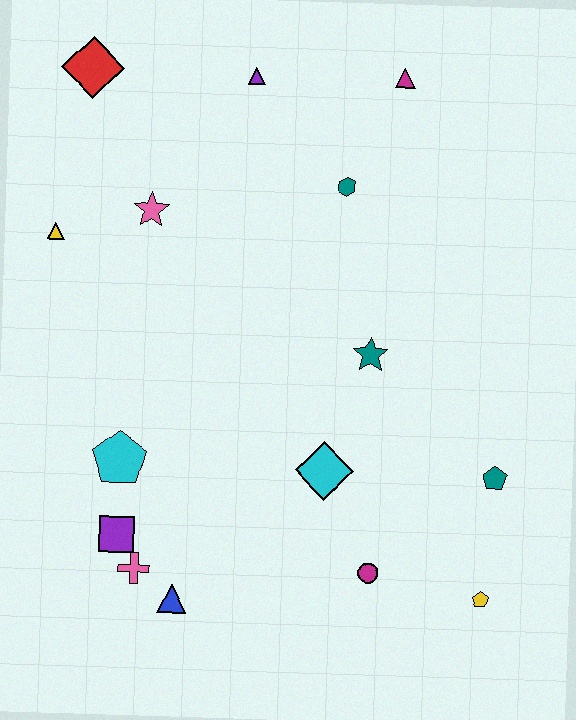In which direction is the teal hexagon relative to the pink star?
The teal hexagon is to the right of the pink star.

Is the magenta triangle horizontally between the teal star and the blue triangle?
No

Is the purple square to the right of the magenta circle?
No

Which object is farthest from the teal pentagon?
The red diamond is farthest from the teal pentagon.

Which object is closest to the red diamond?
The pink star is closest to the red diamond.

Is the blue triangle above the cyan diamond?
No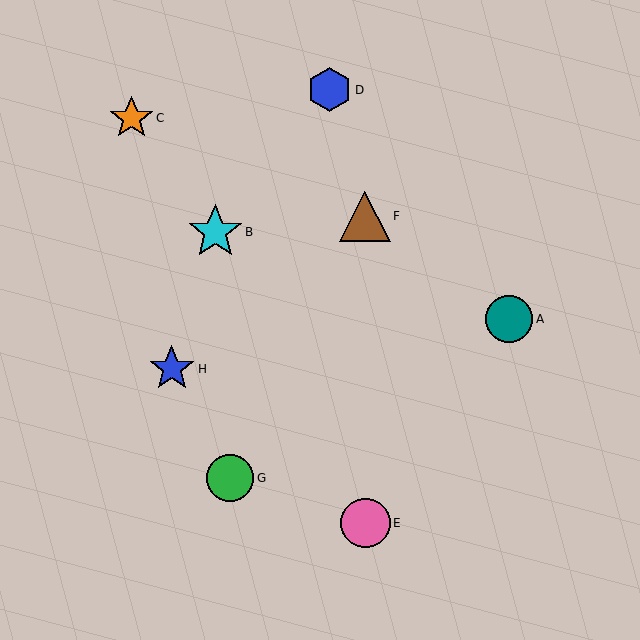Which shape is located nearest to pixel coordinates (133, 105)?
The orange star (labeled C) at (131, 118) is nearest to that location.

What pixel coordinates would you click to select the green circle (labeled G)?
Click at (230, 478) to select the green circle G.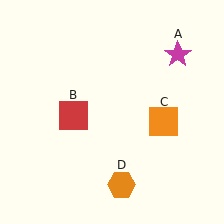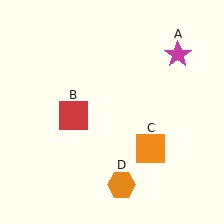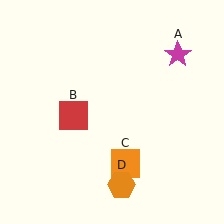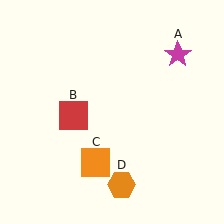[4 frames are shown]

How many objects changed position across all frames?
1 object changed position: orange square (object C).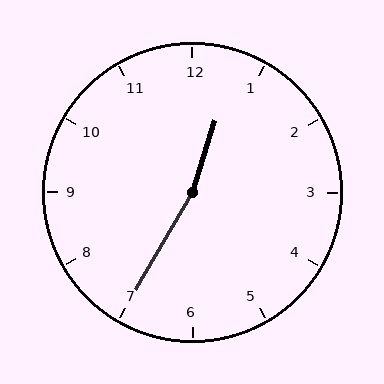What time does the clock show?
12:35.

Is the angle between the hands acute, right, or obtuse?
It is obtuse.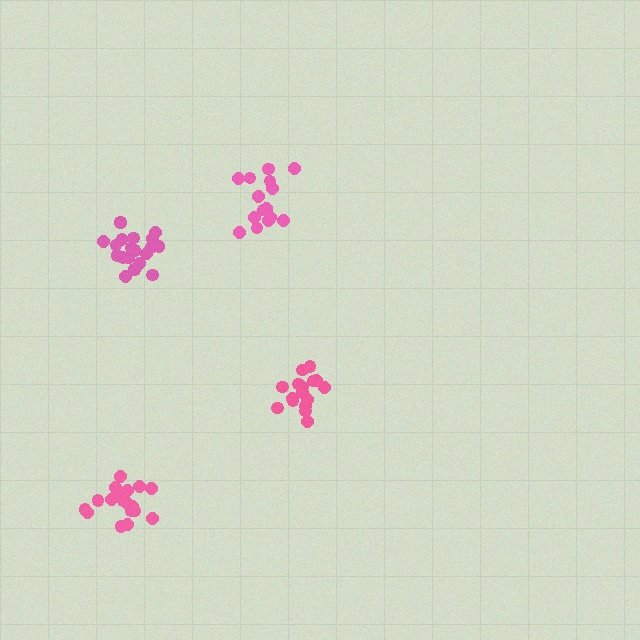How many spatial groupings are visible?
There are 4 spatial groupings.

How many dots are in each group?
Group 1: 21 dots, Group 2: 16 dots, Group 3: 20 dots, Group 4: 15 dots (72 total).